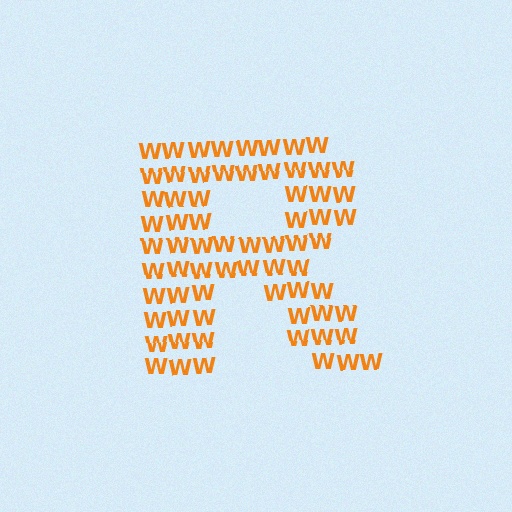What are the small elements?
The small elements are letter W's.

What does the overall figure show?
The overall figure shows the letter R.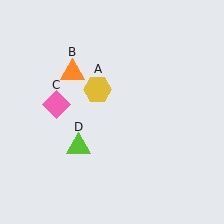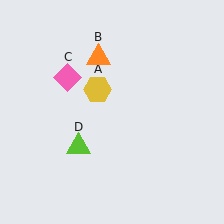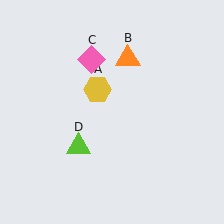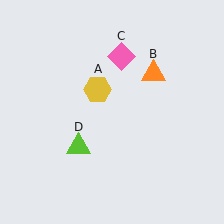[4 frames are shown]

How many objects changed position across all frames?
2 objects changed position: orange triangle (object B), pink diamond (object C).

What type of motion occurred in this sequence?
The orange triangle (object B), pink diamond (object C) rotated clockwise around the center of the scene.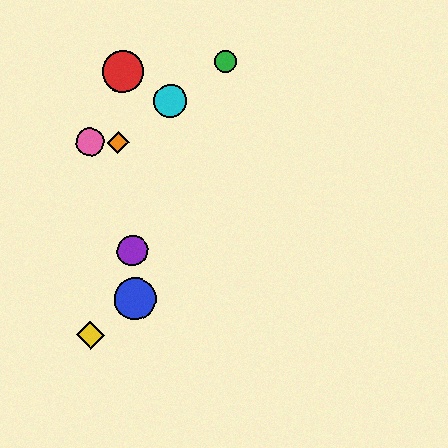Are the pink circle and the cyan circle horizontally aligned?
No, the pink circle is at y≈142 and the cyan circle is at y≈101.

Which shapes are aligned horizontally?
The orange diamond, the pink circle are aligned horizontally.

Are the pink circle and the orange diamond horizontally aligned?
Yes, both are at y≈142.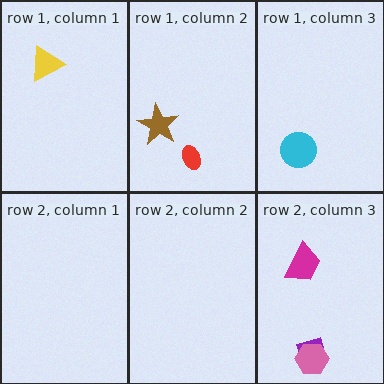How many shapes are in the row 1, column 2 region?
2.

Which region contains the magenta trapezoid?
The row 2, column 3 region.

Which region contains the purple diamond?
The row 2, column 3 region.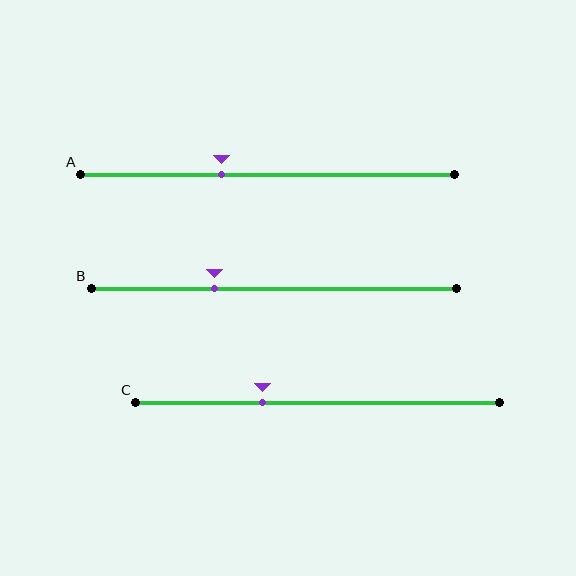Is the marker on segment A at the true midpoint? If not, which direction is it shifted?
No, the marker on segment A is shifted to the left by about 12% of the segment length.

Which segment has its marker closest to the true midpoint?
Segment A has its marker closest to the true midpoint.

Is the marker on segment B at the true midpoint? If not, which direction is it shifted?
No, the marker on segment B is shifted to the left by about 16% of the segment length.